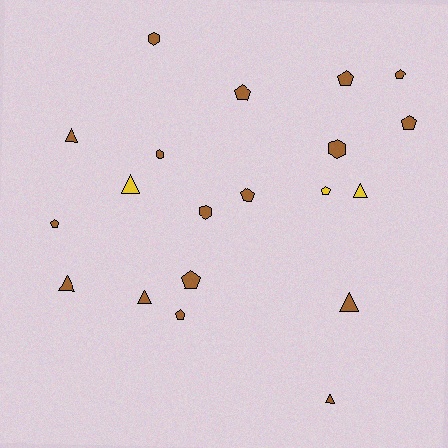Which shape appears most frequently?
Pentagon, with 9 objects.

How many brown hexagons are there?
There are 4 brown hexagons.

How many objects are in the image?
There are 20 objects.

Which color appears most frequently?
Brown, with 17 objects.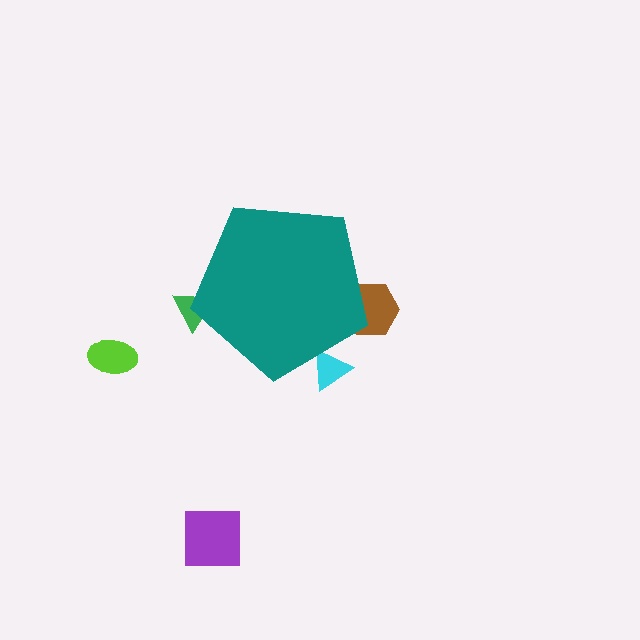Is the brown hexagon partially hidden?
Yes, the brown hexagon is partially hidden behind the teal pentagon.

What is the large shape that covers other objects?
A teal pentagon.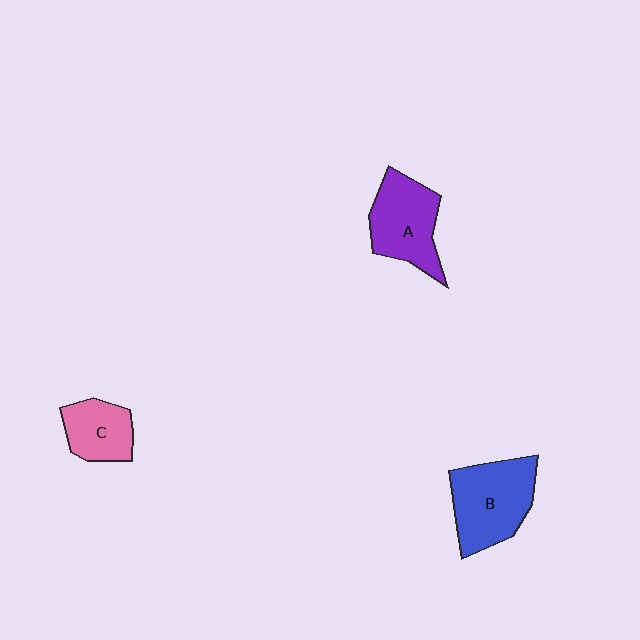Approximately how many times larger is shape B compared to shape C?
Approximately 1.7 times.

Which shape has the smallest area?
Shape C (pink).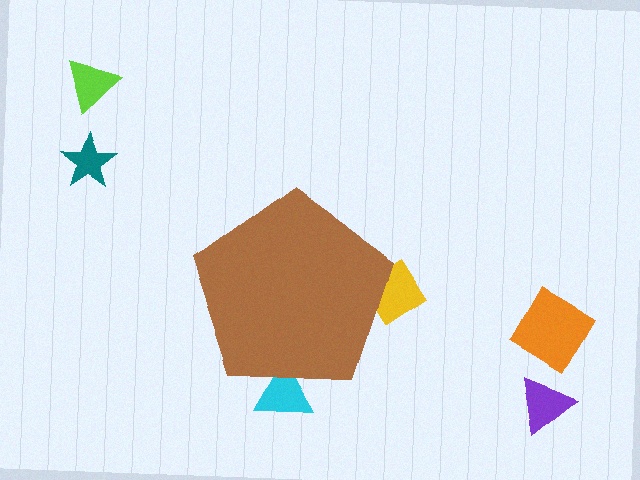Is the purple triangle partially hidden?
No, the purple triangle is fully visible.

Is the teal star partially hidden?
No, the teal star is fully visible.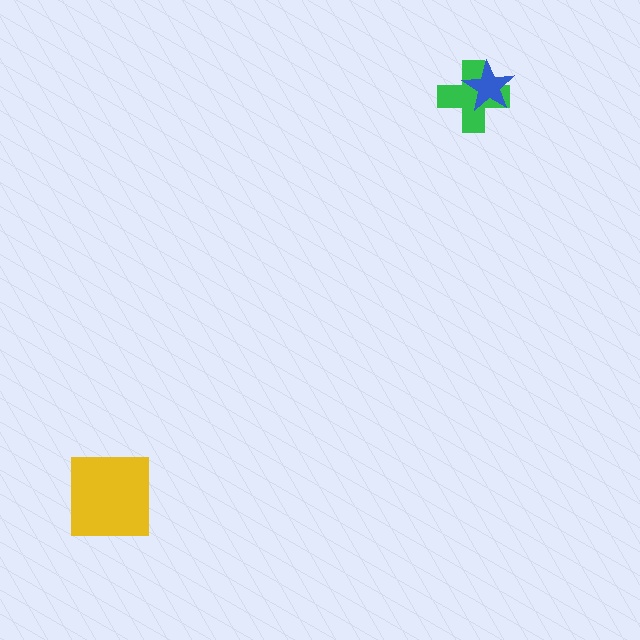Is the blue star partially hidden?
No, no other shape covers it.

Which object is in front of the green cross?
The blue star is in front of the green cross.